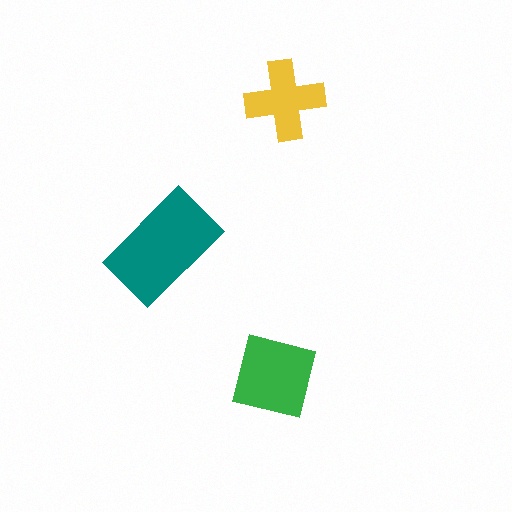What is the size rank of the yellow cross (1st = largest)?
3rd.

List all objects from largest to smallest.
The teal rectangle, the green square, the yellow cross.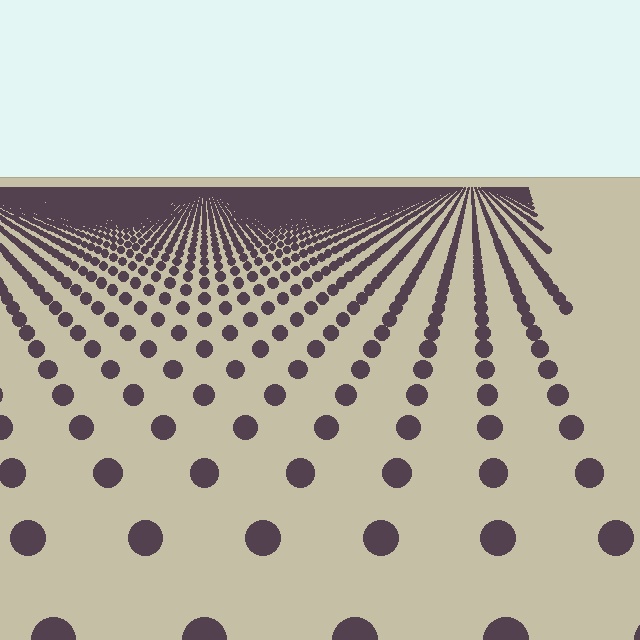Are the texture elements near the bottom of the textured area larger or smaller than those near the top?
Larger. Near the bottom, elements are closer to the viewer and appear at a bigger on-screen size.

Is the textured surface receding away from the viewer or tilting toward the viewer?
The surface is receding away from the viewer. Texture elements get smaller and denser toward the top.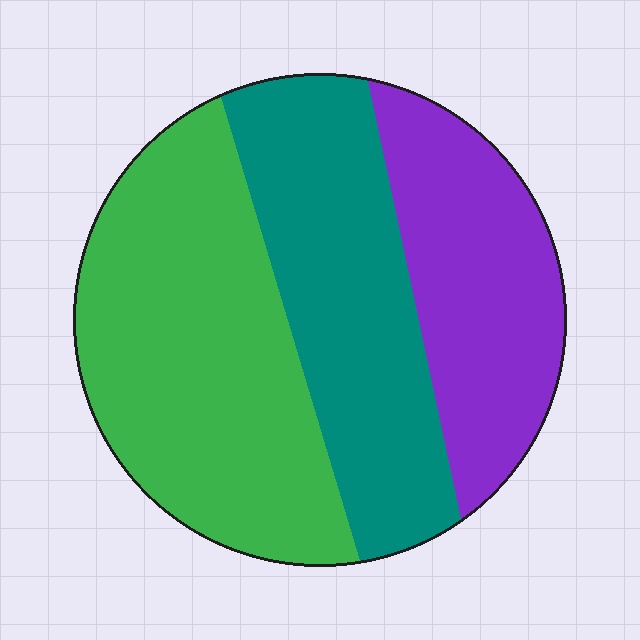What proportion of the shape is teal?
Teal covers roughly 30% of the shape.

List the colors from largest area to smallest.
From largest to smallest: green, teal, purple.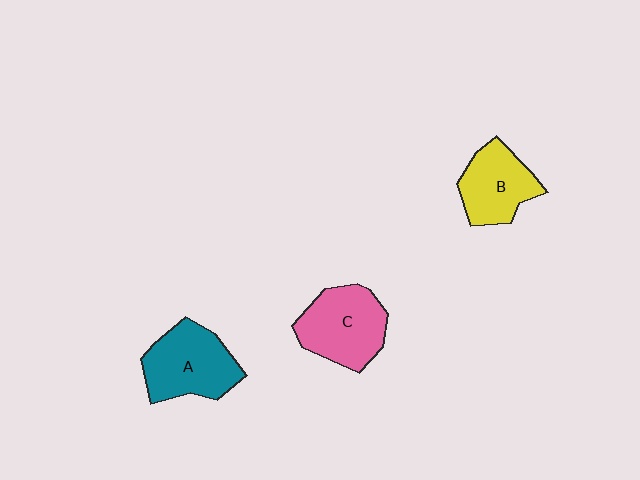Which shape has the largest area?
Shape A (teal).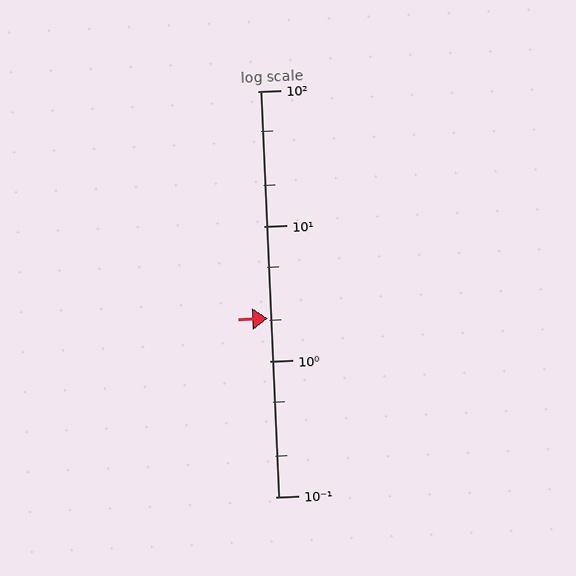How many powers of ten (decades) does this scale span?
The scale spans 3 decades, from 0.1 to 100.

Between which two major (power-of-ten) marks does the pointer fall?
The pointer is between 1 and 10.